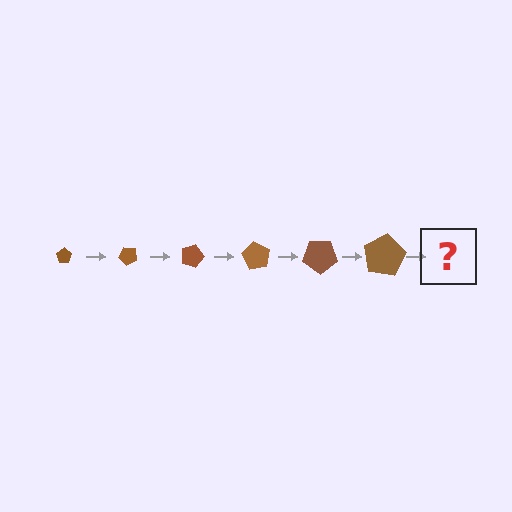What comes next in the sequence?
The next element should be a pentagon, larger than the previous one and rotated 270 degrees from the start.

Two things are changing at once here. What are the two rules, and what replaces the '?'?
The two rules are that the pentagon grows larger each step and it rotates 45 degrees each step. The '?' should be a pentagon, larger than the previous one and rotated 270 degrees from the start.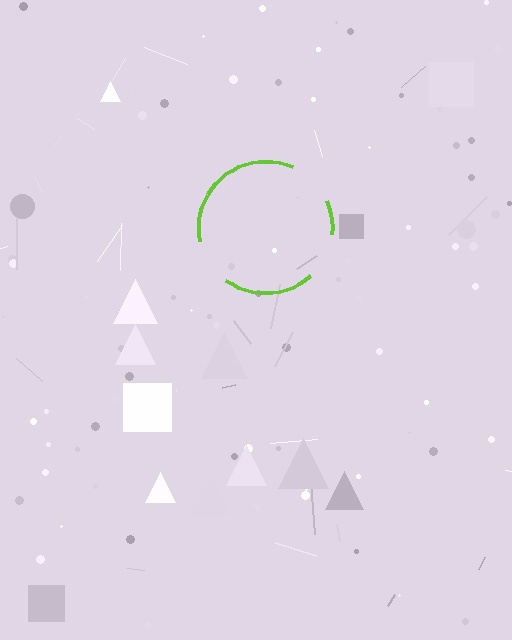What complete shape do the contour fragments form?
The contour fragments form a circle.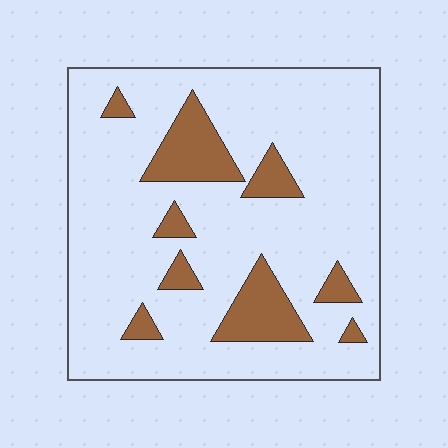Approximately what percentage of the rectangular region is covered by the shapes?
Approximately 15%.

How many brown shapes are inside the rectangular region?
9.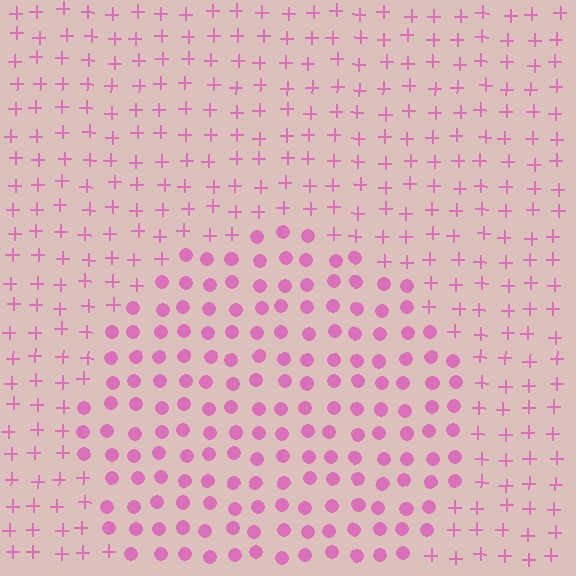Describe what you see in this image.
The image is filled with small pink elements arranged in a uniform grid. A circle-shaped region contains circles, while the surrounding area contains plus signs. The boundary is defined purely by the change in element shape.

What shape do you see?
I see a circle.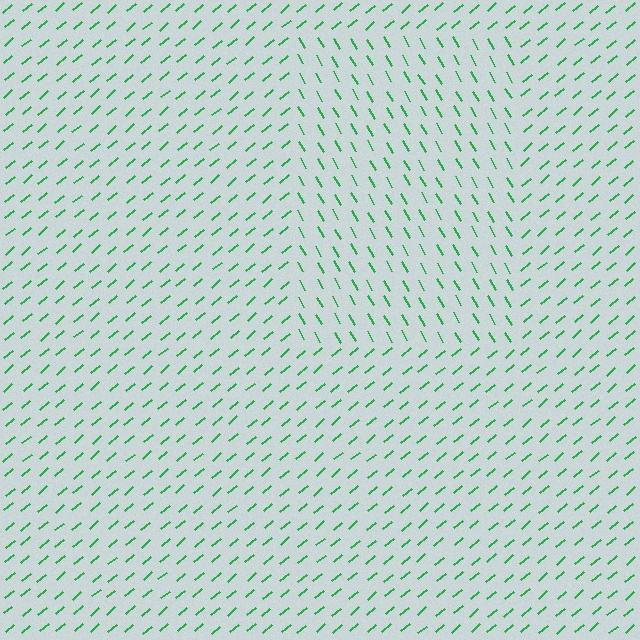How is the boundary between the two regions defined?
The boundary is defined purely by a change in line orientation (approximately 80 degrees difference). All lines are the same color and thickness.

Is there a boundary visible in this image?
Yes, there is a texture boundary formed by a change in line orientation.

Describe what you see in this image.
The image is filled with small green line segments. A rectangle region in the image has lines oriented differently from the surrounding lines, creating a visible texture boundary.